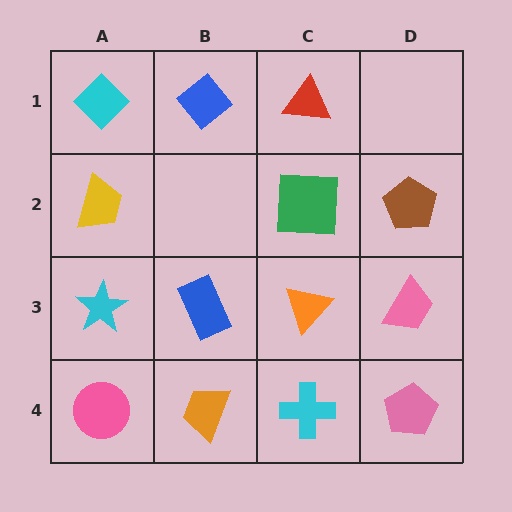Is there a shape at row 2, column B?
No, that cell is empty.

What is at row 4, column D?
A pink pentagon.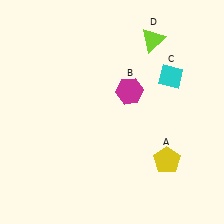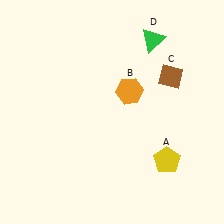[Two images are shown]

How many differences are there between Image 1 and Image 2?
There are 3 differences between the two images.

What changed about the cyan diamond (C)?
In Image 1, C is cyan. In Image 2, it changed to brown.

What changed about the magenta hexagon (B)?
In Image 1, B is magenta. In Image 2, it changed to orange.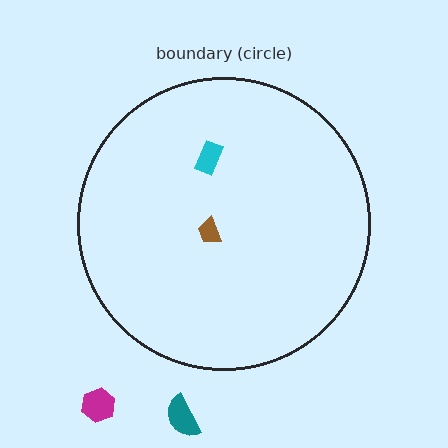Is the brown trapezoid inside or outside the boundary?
Inside.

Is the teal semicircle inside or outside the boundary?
Outside.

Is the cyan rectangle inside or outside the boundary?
Inside.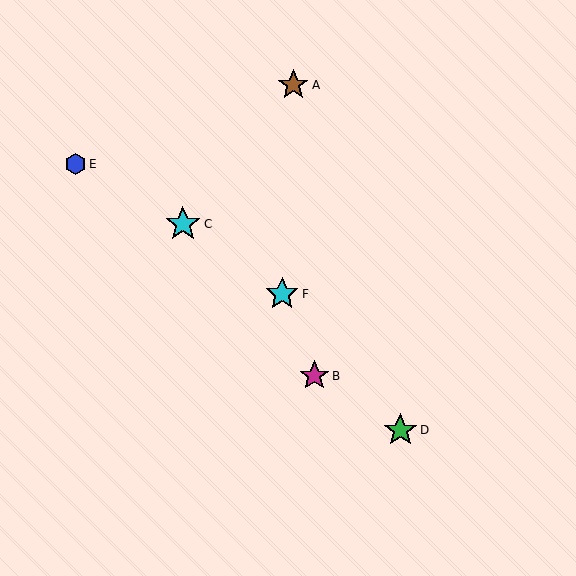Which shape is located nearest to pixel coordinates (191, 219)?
The cyan star (labeled C) at (183, 224) is nearest to that location.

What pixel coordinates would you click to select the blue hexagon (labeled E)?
Click at (75, 164) to select the blue hexagon E.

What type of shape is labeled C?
Shape C is a cyan star.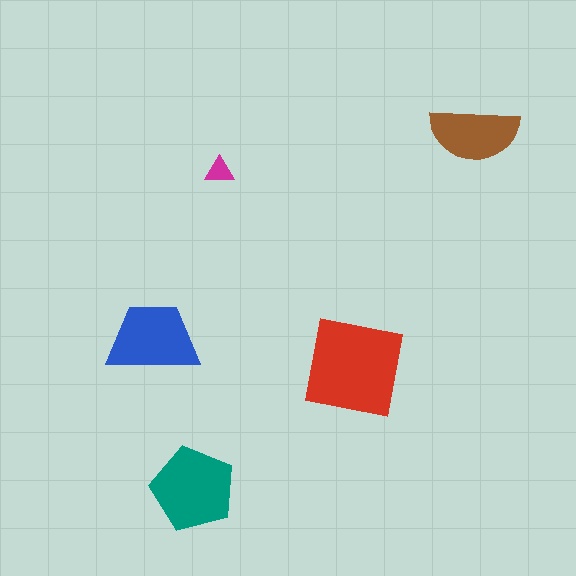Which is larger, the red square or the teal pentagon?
The red square.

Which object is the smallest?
The magenta triangle.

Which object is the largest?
The red square.